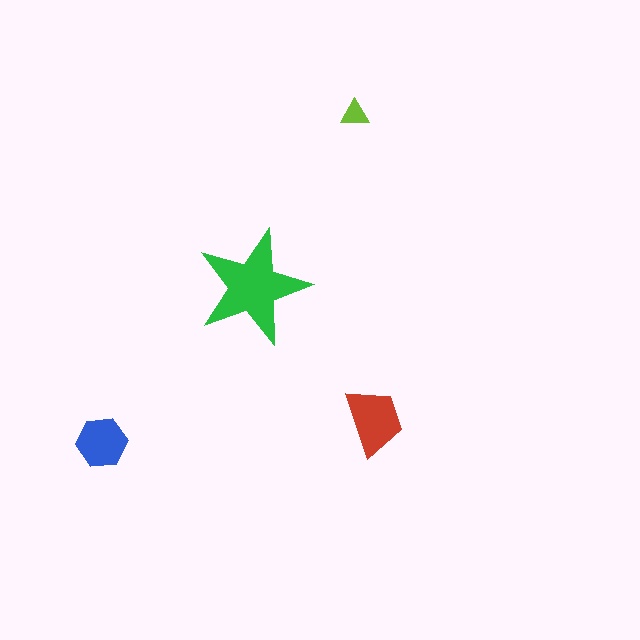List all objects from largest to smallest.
The green star, the red trapezoid, the blue hexagon, the lime triangle.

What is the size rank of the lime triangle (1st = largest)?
4th.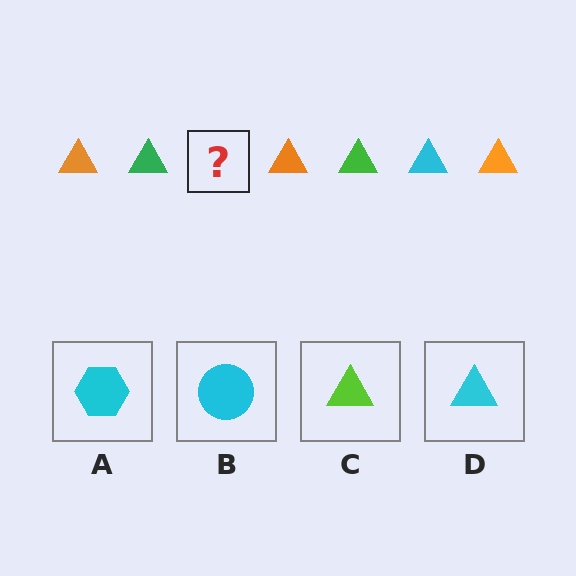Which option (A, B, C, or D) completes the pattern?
D.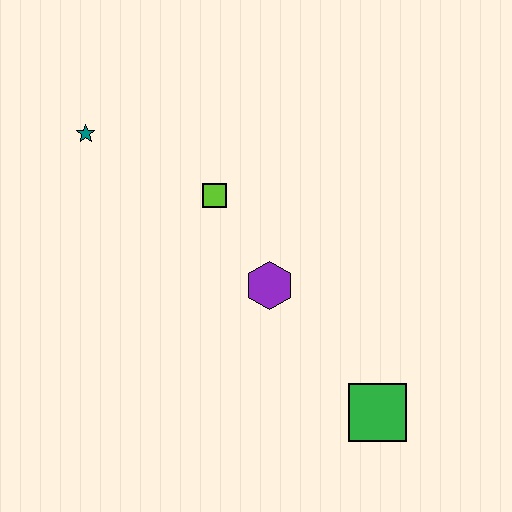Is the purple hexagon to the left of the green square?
Yes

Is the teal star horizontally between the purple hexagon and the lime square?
No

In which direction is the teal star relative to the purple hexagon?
The teal star is to the left of the purple hexagon.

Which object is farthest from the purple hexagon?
The teal star is farthest from the purple hexagon.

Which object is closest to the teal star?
The lime square is closest to the teal star.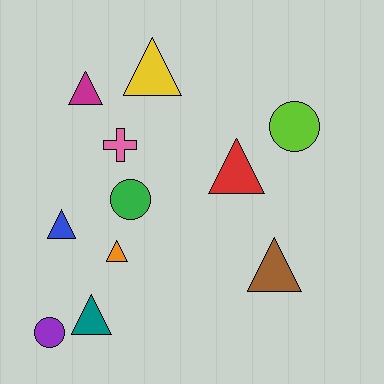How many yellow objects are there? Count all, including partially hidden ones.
There is 1 yellow object.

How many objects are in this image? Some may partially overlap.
There are 11 objects.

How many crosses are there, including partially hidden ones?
There is 1 cross.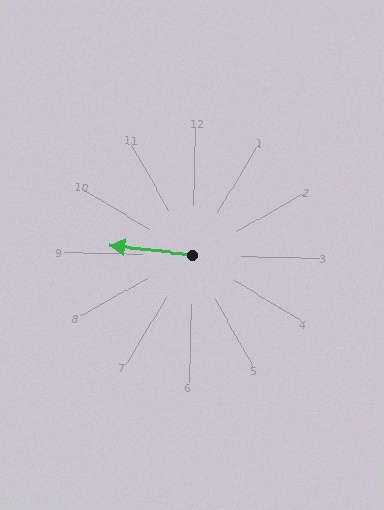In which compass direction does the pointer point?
West.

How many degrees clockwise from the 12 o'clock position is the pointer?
Approximately 275 degrees.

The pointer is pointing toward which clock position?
Roughly 9 o'clock.